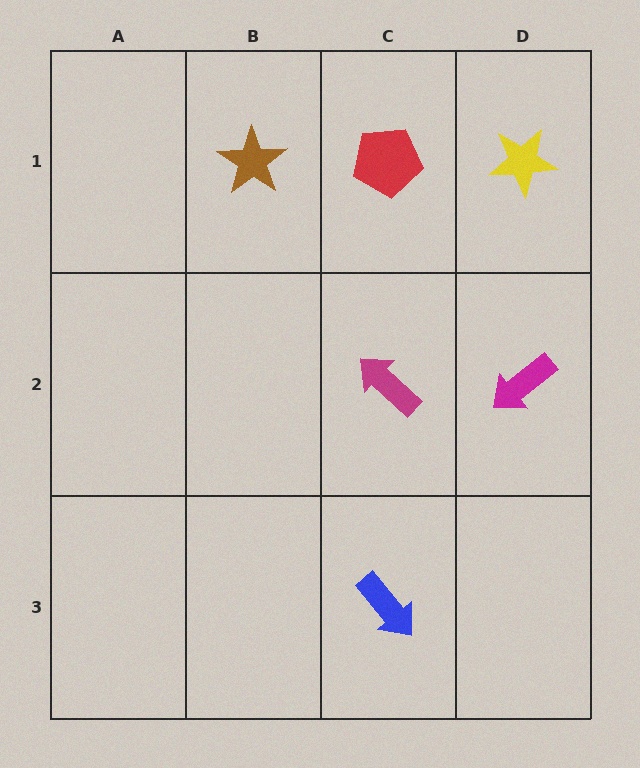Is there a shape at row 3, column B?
No, that cell is empty.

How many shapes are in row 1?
3 shapes.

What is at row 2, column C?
A magenta arrow.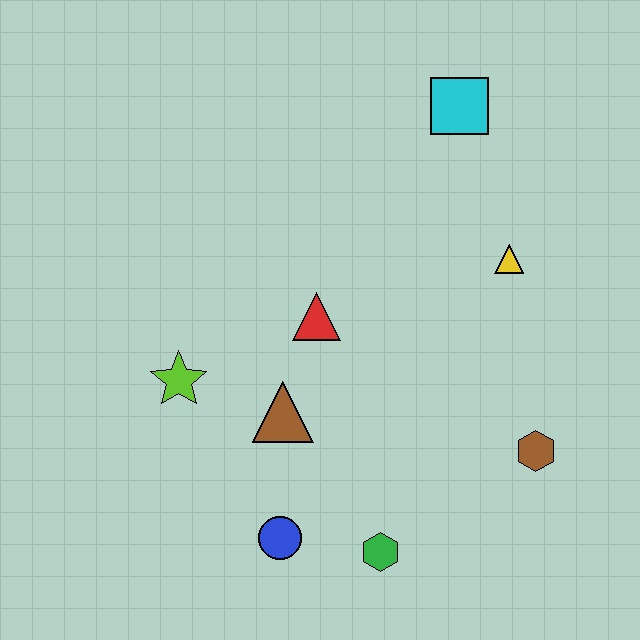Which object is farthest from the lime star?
The cyan square is farthest from the lime star.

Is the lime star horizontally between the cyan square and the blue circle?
No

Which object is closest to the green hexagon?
The blue circle is closest to the green hexagon.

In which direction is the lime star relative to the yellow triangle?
The lime star is to the left of the yellow triangle.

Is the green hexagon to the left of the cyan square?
Yes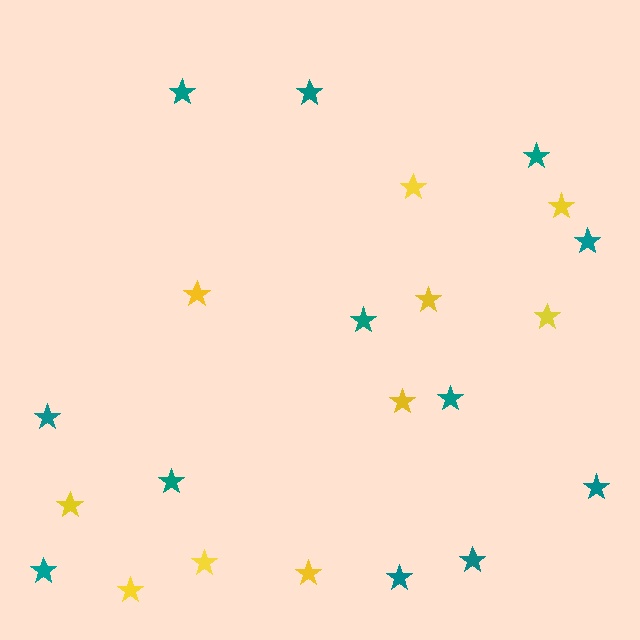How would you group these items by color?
There are 2 groups: one group of yellow stars (10) and one group of teal stars (12).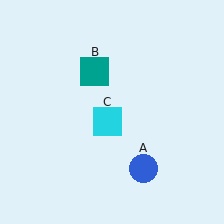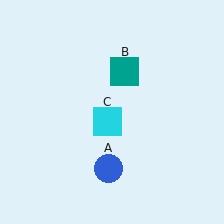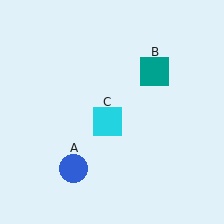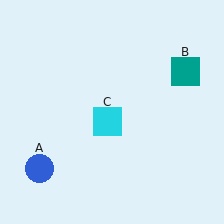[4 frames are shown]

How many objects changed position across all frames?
2 objects changed position: blue circle (object A), teal square (object B).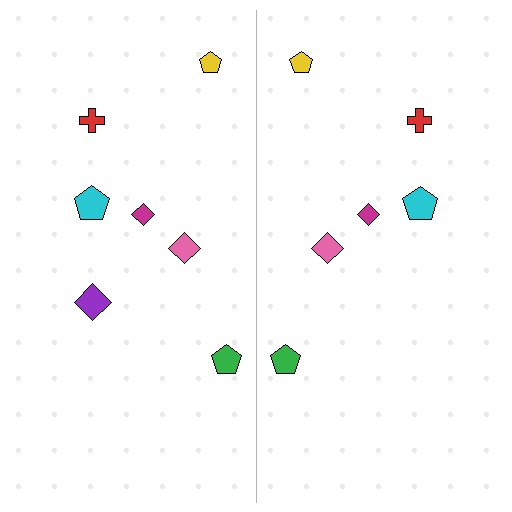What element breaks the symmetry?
A purple diamond is missing from the right side.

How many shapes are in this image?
There are 13 shapes in this image.